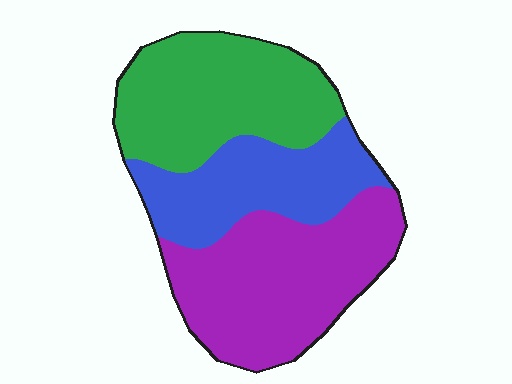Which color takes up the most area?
Purple, at roughly 40%.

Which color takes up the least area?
Blue, at roughly 25%.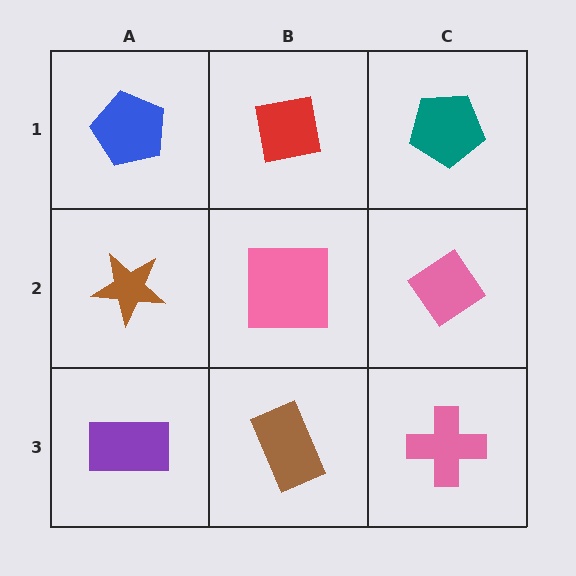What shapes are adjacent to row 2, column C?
A teal pentagon (row 1, column C), a pink cross (row 3, column C), a pink square (row 2, column B).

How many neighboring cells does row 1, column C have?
2.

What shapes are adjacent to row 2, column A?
A blue pentagon (row 1, column A), a purple rectangle (row 3, column A), a pink square (row 2, column B).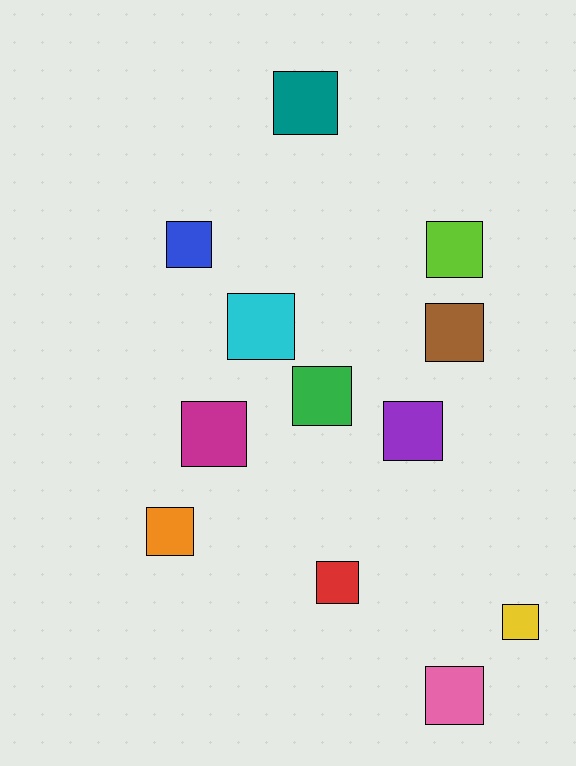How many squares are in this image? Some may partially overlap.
There are 12 squares.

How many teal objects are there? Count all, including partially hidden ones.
There is 1 teal object.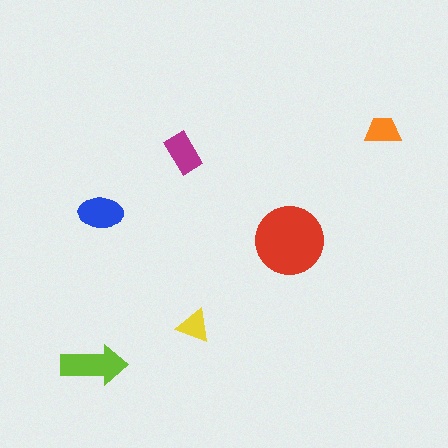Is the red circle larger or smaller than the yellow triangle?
Larger.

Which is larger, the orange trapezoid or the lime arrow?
The lime arrow.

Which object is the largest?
The red circle.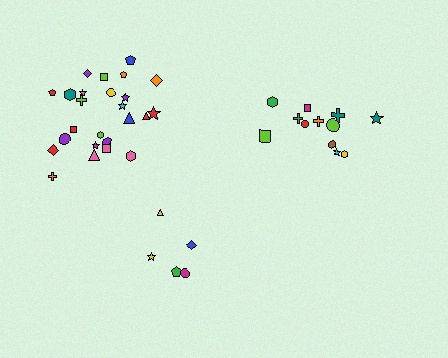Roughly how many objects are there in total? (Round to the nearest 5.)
Roughly 40 objects in total.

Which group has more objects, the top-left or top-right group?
The top-left group.